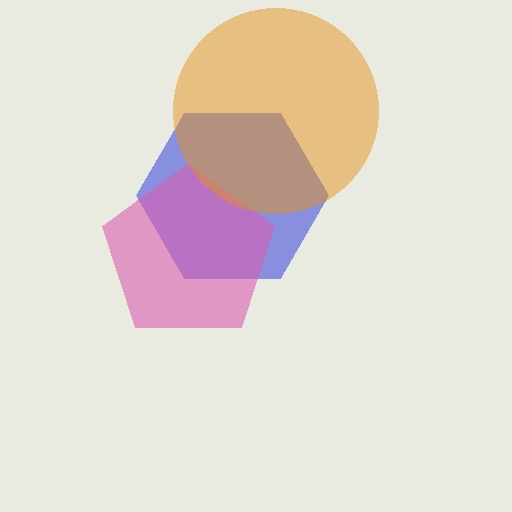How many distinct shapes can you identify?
There are 3 distinct shapes: a blue hexagon, a pink pentagon, an orange circle.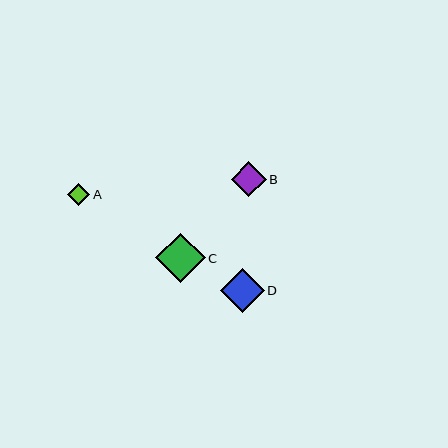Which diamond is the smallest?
Diamond A is the smallest with a size of approximately 22 pixels.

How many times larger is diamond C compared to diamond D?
Diamond C is approximately 1.1 times the size of diamond D.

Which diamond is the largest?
Diamond C is the largest with a size of approximately 49 pixels.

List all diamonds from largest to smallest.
From largest to smallest: C, D, B, A.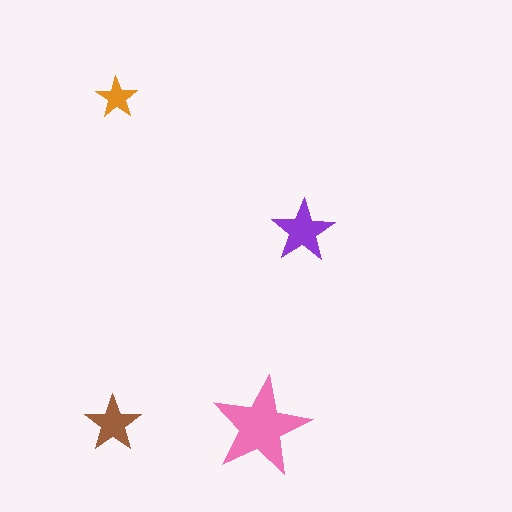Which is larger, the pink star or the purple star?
The pink one.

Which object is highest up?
The orange star is topmost.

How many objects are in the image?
There are 4 objects in the image.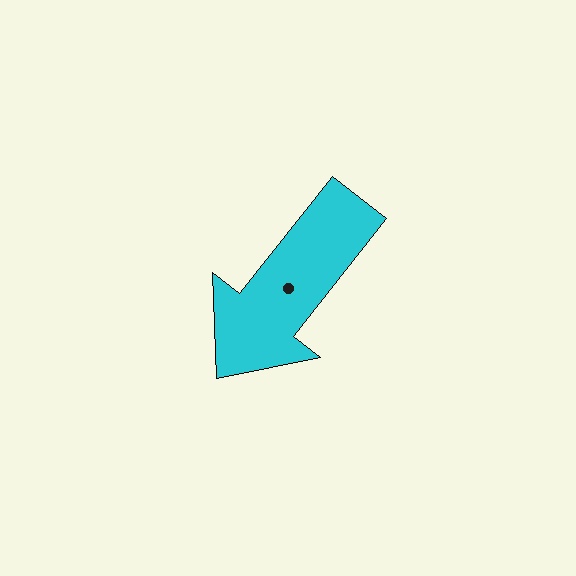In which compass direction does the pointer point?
Southwest.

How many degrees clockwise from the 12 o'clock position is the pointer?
Approximately 218 degrees.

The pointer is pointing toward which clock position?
Roughly 7 o'clock.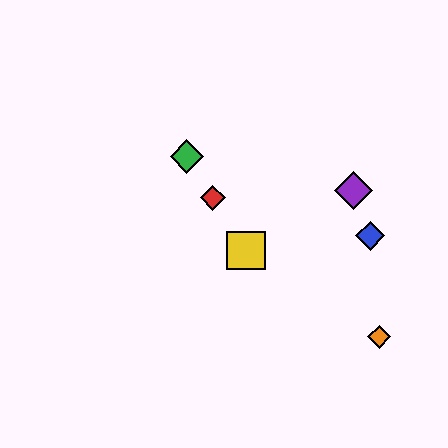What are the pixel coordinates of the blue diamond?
The blue diamond is at (370, 236).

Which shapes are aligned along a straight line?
The red diamond, the green diamond, the yellow square are aligned along a straight line.